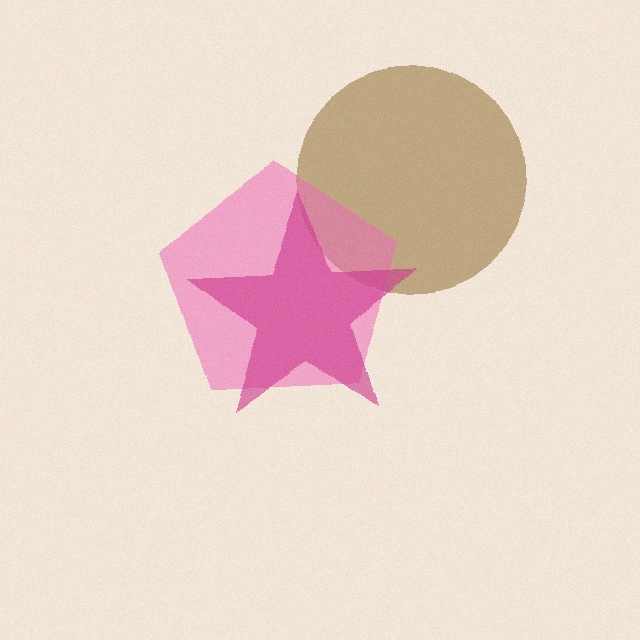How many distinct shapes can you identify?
There are 3 distinct shapes: a brown circle, a pink pentagon, a magenta star.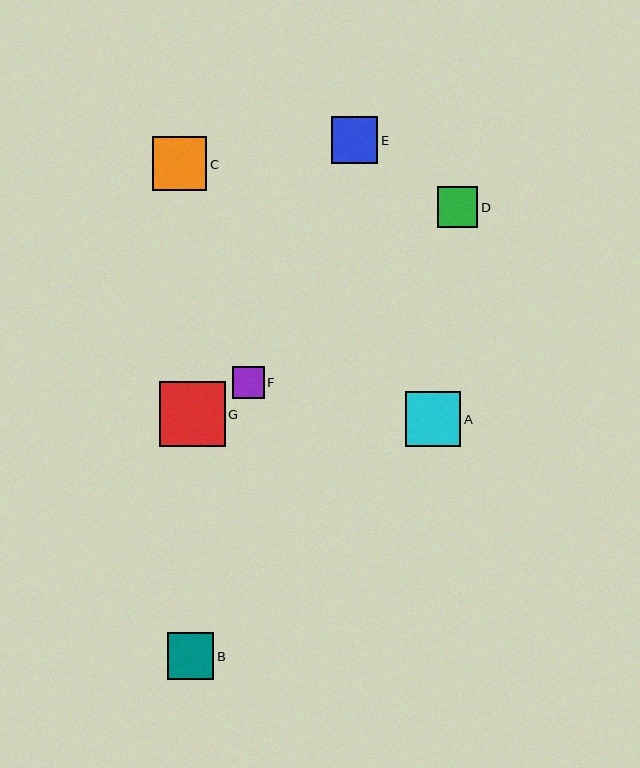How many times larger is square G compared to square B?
Square G is approximately 1.4 times the size of square B.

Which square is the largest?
Square G is the largest with a size of approximately 66 pixels.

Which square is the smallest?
Square F is the smallest with a size of approximately 32 pixels.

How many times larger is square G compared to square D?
Square G is approximately 1.6 times the size of square D.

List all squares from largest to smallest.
From largest to smallest: G, A, C, E, B, D, F.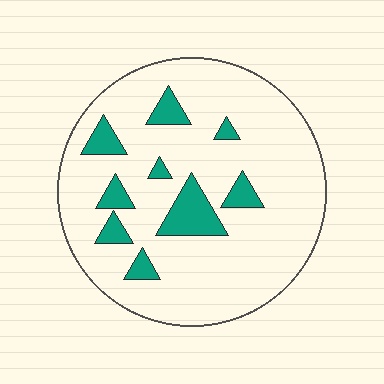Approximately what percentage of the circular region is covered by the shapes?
Approximately 15%.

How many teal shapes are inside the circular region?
9.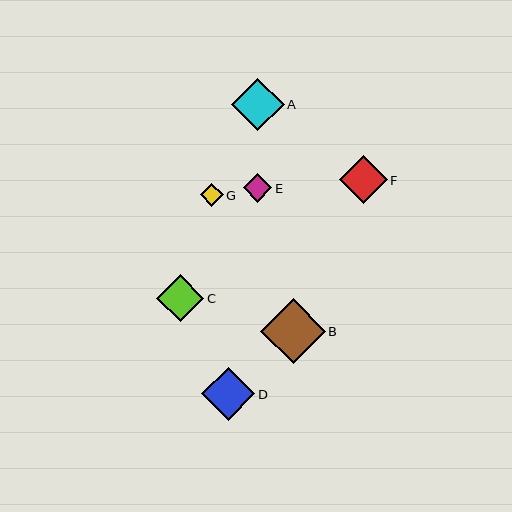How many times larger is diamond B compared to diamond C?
Diamond B is approximately 1.4 times the size of diamond C.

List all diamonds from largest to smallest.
From largest to smallest: B, D, A, C, F, E, G.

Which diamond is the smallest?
Diamond G is the smallest with a size of approximately 23 pixels.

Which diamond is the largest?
Diamond B is the largest with a size of approximately 64 pixels.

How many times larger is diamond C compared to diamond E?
Diamond C is approximately 1.7 times the size of diamond E.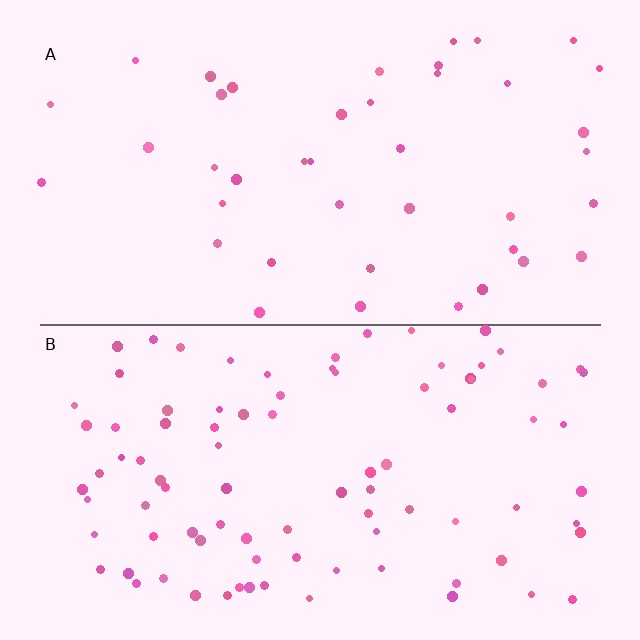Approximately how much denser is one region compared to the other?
Approximately 2.2× — region B over region A.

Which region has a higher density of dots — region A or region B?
B (the bottom).